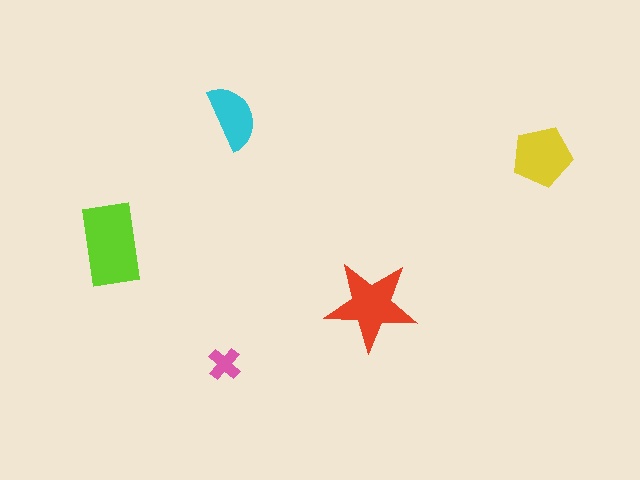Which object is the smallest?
The pink cross.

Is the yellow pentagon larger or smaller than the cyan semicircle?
Larger.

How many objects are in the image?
There are 5 objects in the image.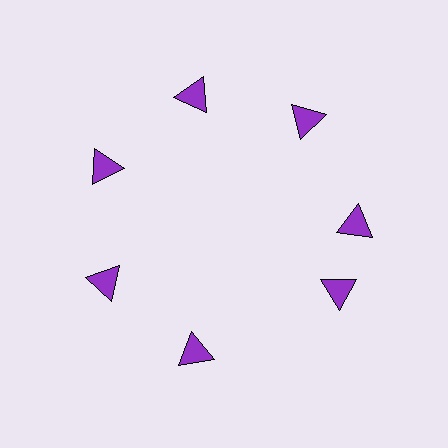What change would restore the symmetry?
The symmetry would be restored by rotating it back into even spacing with its neighbors so that all 7 triangles sit at equal angles and equal distance from the center.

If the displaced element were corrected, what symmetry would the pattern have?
It would have 7-fold rotational symmetry — the pattern would map onto itself every 51 degrees.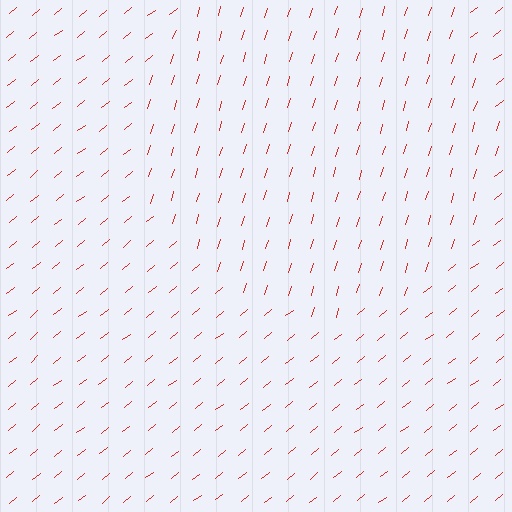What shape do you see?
I see a circle.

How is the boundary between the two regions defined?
The boundary is defined purely by a change in line orientation (approximately 34 degrees difference). All lines are the same color and thickness.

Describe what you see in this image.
The image is filled with small red line segments. A circle region in the image has lines oriented differently from the surrounding lines, creating a visible texture boundary.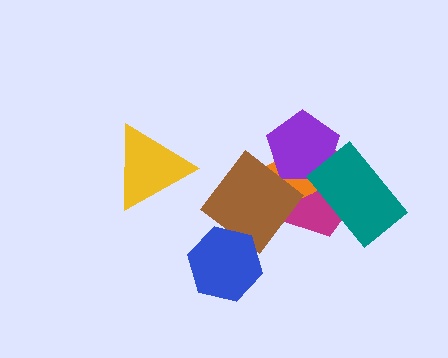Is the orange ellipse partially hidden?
Yes, it is partially covered by another shape.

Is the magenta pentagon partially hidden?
Yes, it is partially covered by another shape.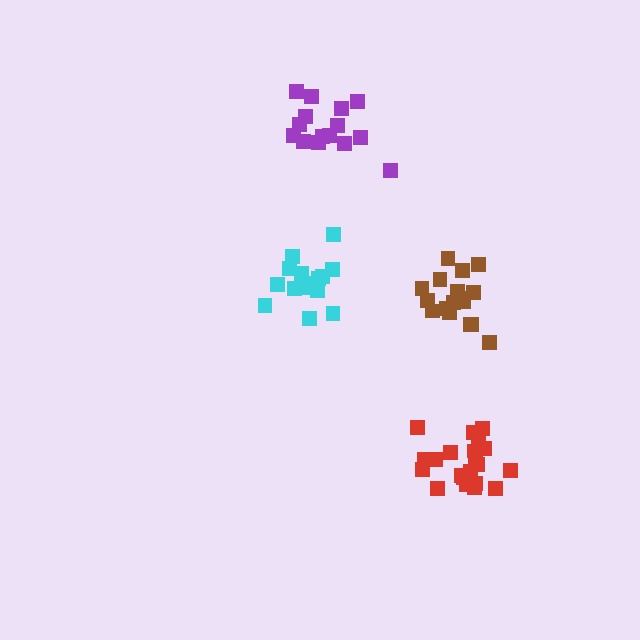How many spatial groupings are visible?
There are 4 spatial groupings.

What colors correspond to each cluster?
The clusters are colored: purple, cyan, red, brown.